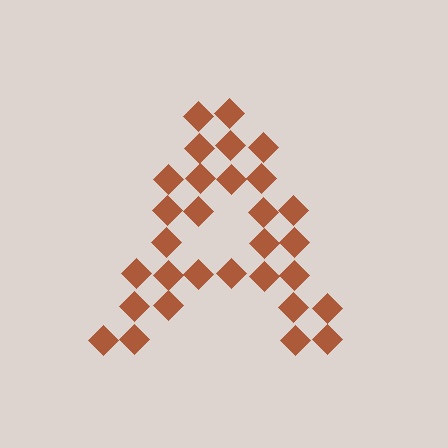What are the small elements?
The small elements are diamonds.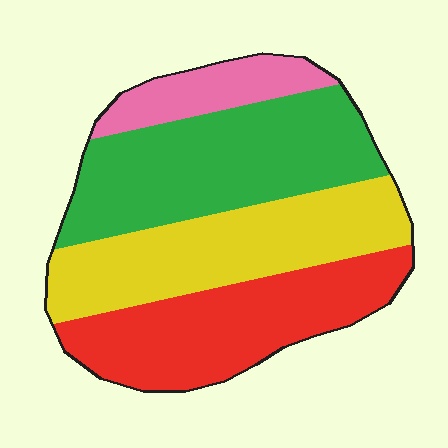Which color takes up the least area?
Pink, at roughly 10%.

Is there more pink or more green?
Green.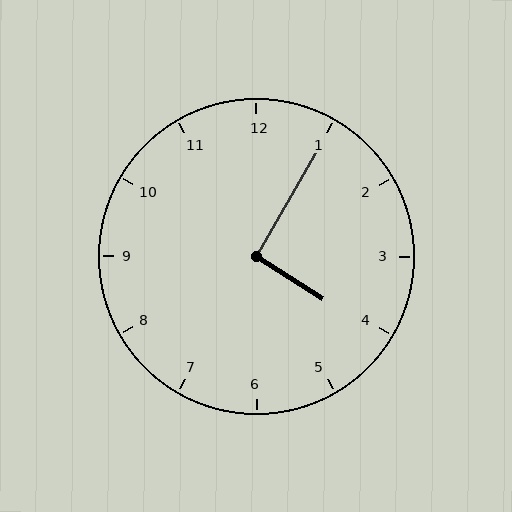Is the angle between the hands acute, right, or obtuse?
It is right.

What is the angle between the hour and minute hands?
Approximately 92 degrees.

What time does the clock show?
4:05.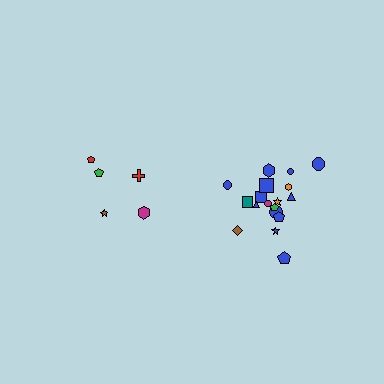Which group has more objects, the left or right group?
The right group.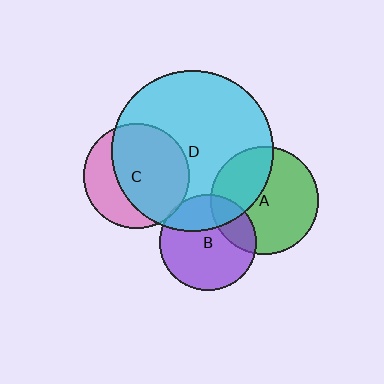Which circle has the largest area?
Circle D (cyan).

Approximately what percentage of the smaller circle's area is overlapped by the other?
Approximately 25%.